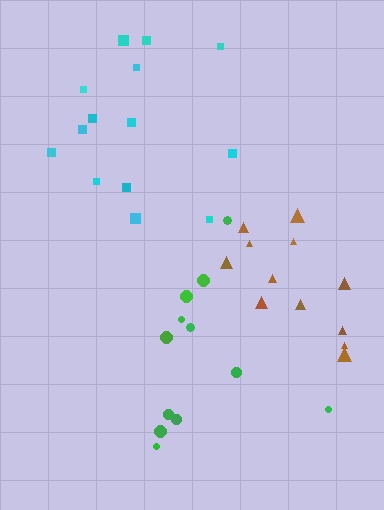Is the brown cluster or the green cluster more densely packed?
Brown.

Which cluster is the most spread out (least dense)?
Green.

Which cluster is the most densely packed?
Brown.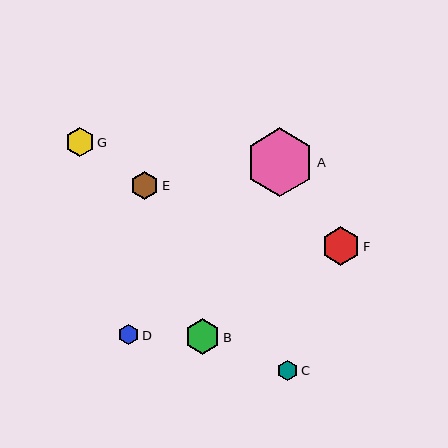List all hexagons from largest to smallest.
From largest to smallest: A, F, B, E, G, C, D.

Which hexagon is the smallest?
Hexagon D is the smallest with a size of approximately 20 pixels.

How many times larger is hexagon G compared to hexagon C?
Hexagon G is approximately 1.4 times the size of hexagon C.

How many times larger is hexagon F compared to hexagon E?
Hexagon F is approximately 1.4 times the size of hexagon E.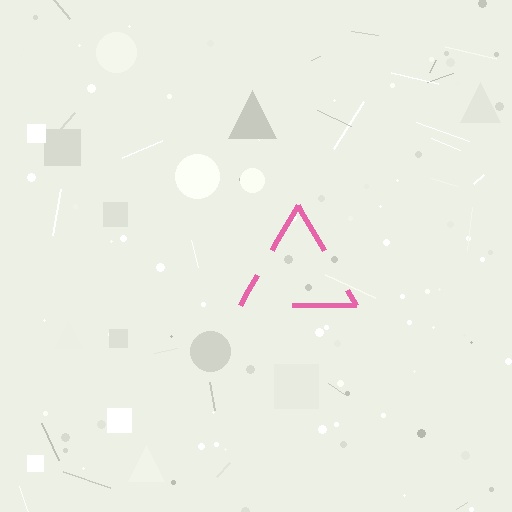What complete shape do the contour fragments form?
The contour fragments form a triangle.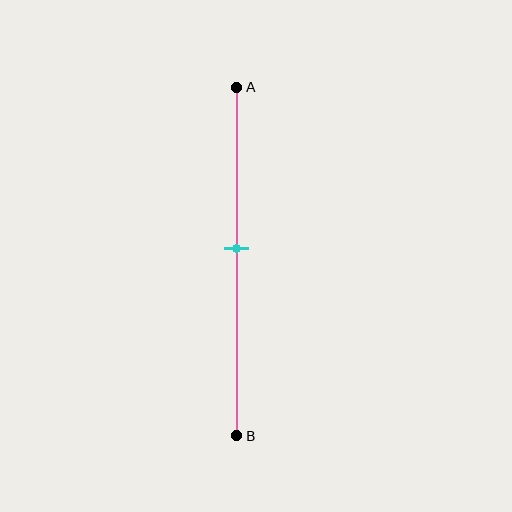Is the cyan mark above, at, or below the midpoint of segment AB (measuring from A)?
The cyan mark is above the midpoint of segment AB.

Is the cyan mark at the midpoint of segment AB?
No, the mark is at about 45% from A, not at the 50% midpoint.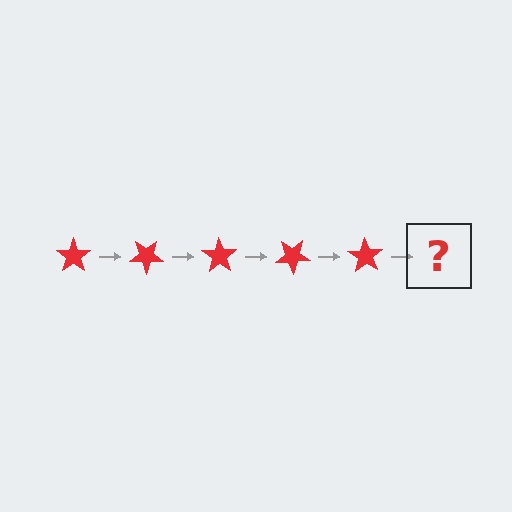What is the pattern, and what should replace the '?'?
The pattern is that the star rotates 35 degrees each step. The '?' should be a red star rotated 175 degrees.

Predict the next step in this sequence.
The next step is a red star rotated 175 degrees.